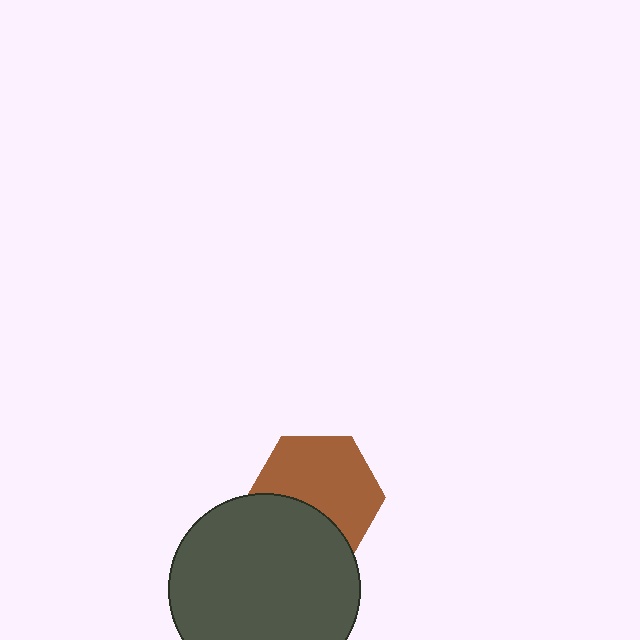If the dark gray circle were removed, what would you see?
You would see the complete brown hexagon.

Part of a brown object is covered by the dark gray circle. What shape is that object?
It is a hexagon.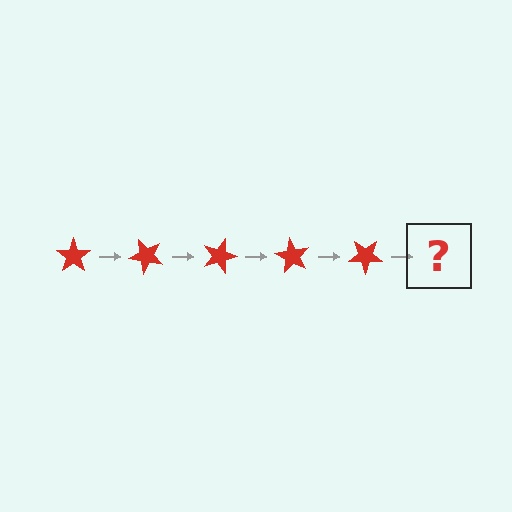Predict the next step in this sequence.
The next step is a red star rotated 225 degrees.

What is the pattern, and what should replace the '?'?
The pattern is that the star rotates 45 degrees each step. The '?' should be a red star rotated 225 degrees.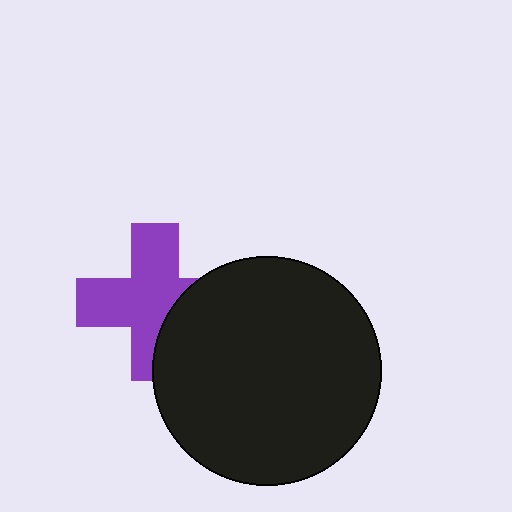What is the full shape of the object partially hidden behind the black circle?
The partially hidden object is a purple cross.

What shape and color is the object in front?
The object in front is a black circle.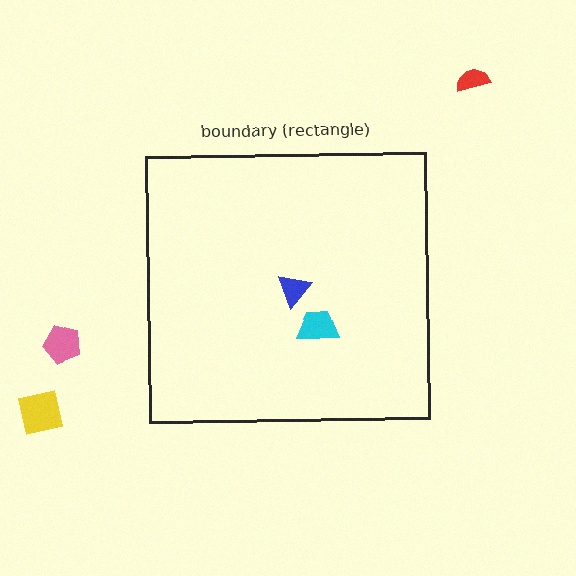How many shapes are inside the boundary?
2 inside, 3 outside.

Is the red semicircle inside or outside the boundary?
Outside.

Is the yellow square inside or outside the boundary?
Outside.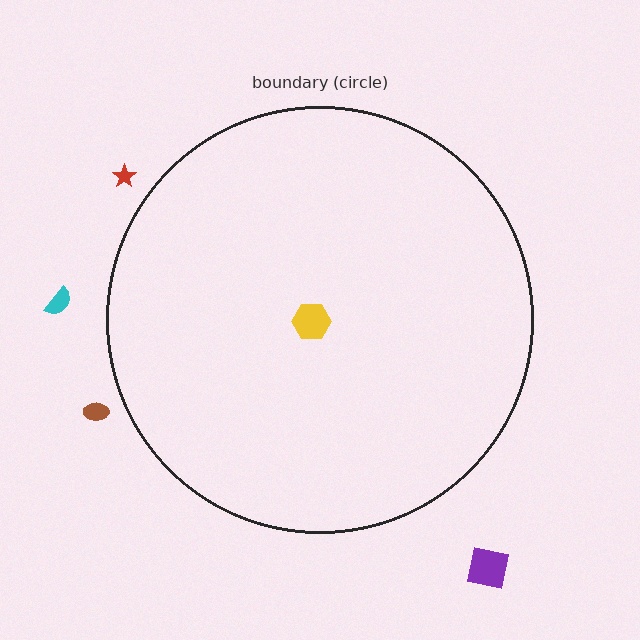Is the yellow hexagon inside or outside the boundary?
Inside.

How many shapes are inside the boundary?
1 inside, 4 outside.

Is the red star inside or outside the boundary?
Outside.